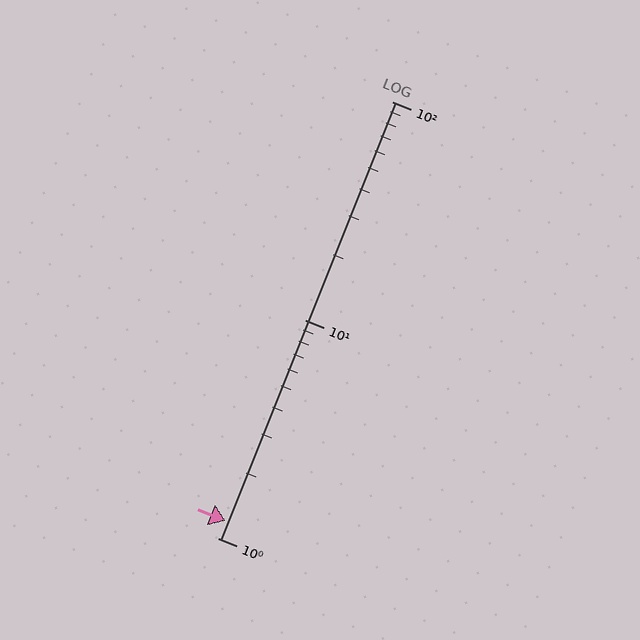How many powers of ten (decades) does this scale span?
The scale spans 2 decades, from 1 to 100.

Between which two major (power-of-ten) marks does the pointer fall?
The pointer is between 1 and 10.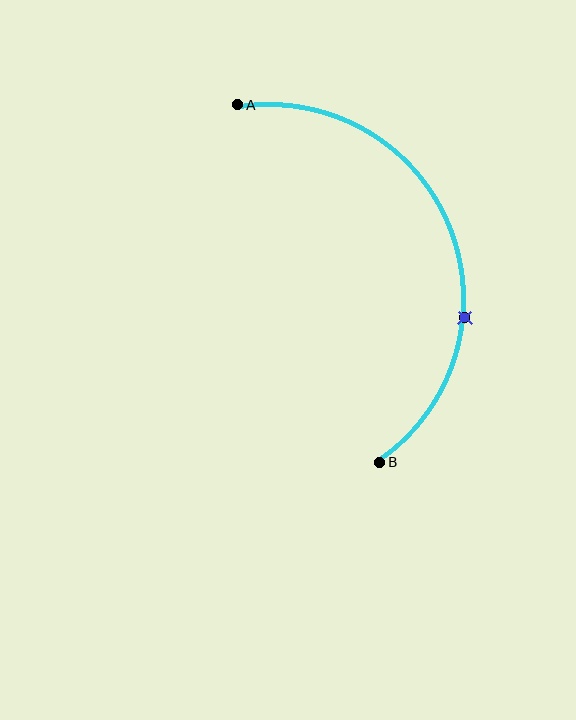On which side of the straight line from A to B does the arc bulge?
The arc bulges to the right of the straight line connecting A and B.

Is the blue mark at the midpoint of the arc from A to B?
No. The blue mark lies on the arc but is closer to endpoint B. The arc midpoint would be at the point on the curve equidistant along the arc from both A and B.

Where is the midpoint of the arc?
The arc midpoint is the point on the curve farthest from the straight line joining A and B. It sits to the right of that line.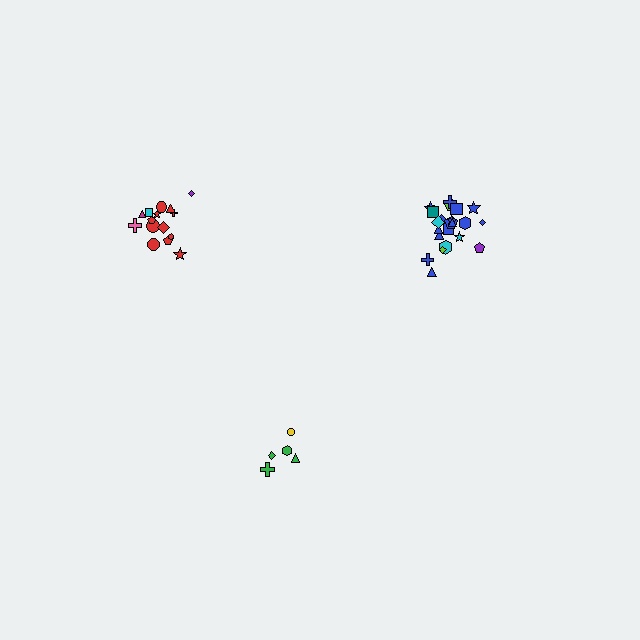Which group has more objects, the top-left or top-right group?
The top-right group.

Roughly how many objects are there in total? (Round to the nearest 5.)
Roughly 40 objects in total.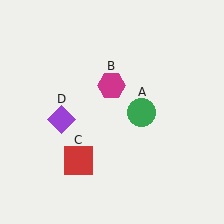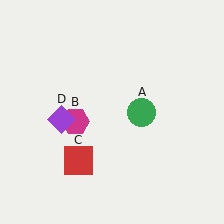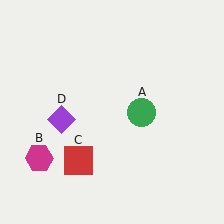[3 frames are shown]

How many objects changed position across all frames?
1 object changed position: magenta hexagon (object B).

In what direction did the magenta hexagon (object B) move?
The magenta hexagon (object B) moved down and to the left.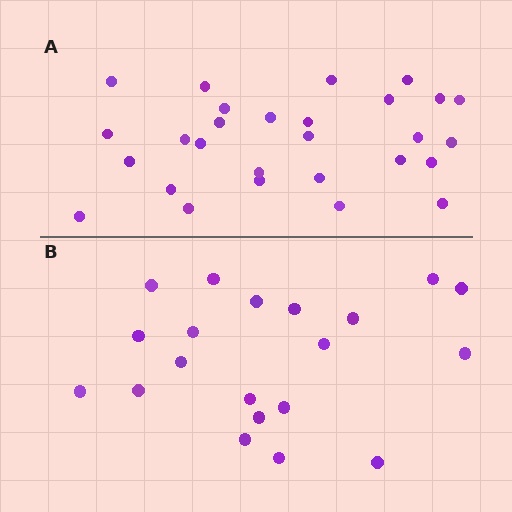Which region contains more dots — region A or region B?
Region A (the top region) has more dots.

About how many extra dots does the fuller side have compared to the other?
Region A has roughly 8 or so more dots than region B.